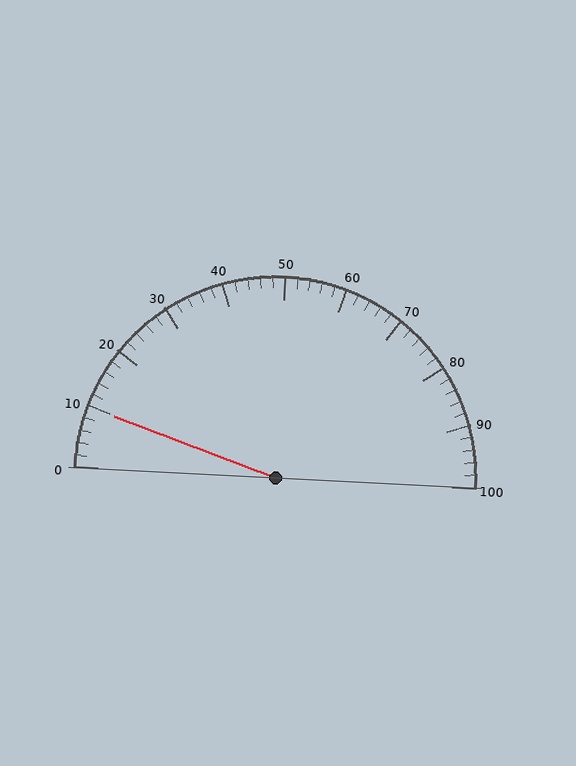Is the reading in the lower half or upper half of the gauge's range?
The reading is in the lower half of the range (0 to 100).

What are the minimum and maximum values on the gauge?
The gauge ranges from 0 to 100.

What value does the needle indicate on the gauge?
The needle indicates approximately 10.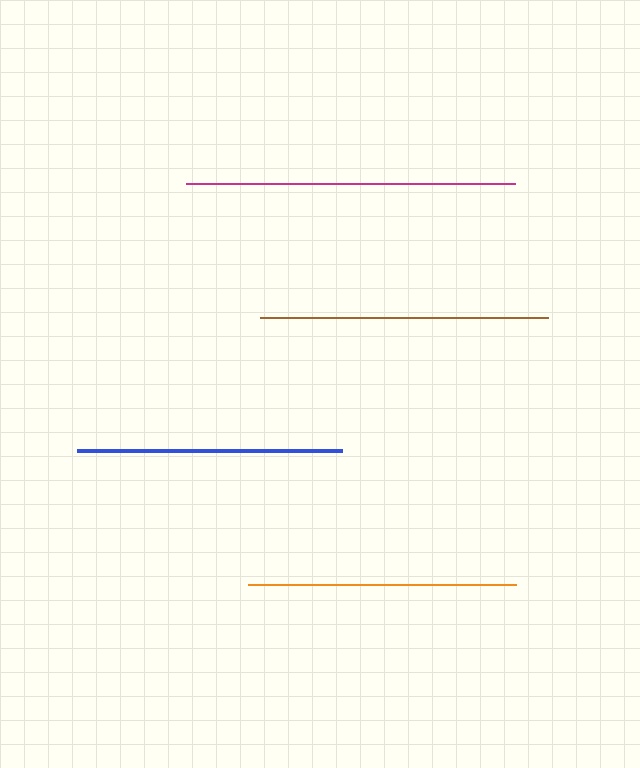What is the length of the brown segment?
The brown segment is approximately 287 pixels long.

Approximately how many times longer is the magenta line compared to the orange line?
The magenta line is approximately 1.2 times the length of the orange line.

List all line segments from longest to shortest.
From longest to shortest: magenta, brown, orange, blue.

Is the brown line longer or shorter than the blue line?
The brown line is longer than the blue line.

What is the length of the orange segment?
The orange segment is approximately 268 pixels long.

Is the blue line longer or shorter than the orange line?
The orange line is longer than the blue line.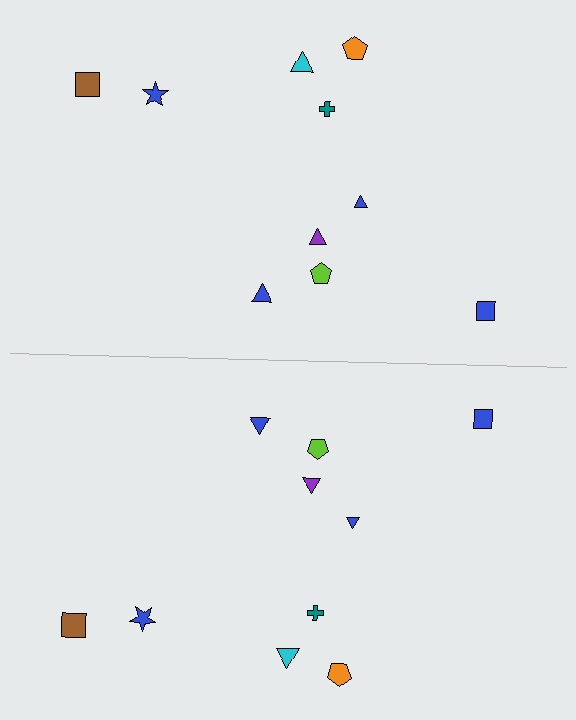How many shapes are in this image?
There are 20 shapes in this image.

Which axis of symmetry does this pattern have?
The pattern has a horizontal axis of symmetry running through the center of the image.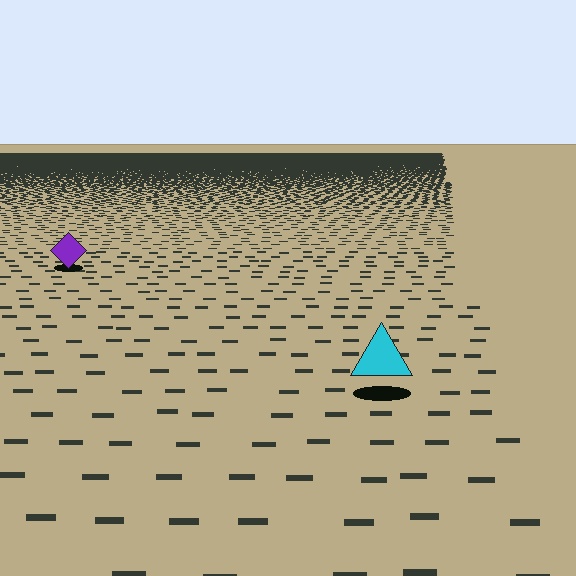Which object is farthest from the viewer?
The purple diamond is farthest from the viewer. It appears smaller and the ground texture around it is denser.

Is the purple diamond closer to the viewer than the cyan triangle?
No. The cyan triangle is closer — you can tell from the texture gradient: the ground texture is coarser near it.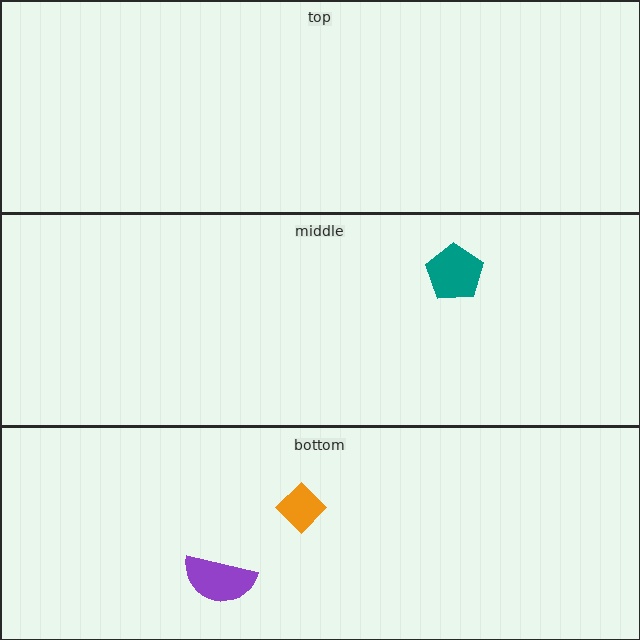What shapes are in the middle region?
The teal pentagon.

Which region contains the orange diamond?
The bottom region.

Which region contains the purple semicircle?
The bottom region.